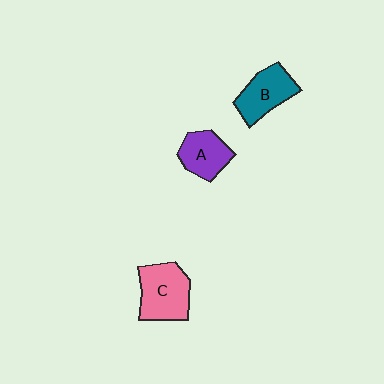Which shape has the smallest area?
Shape A (purple).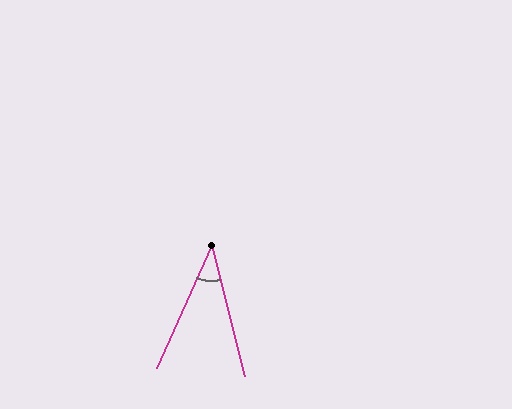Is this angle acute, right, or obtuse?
It is acute.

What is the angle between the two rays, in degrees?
Approximately 38 degrees.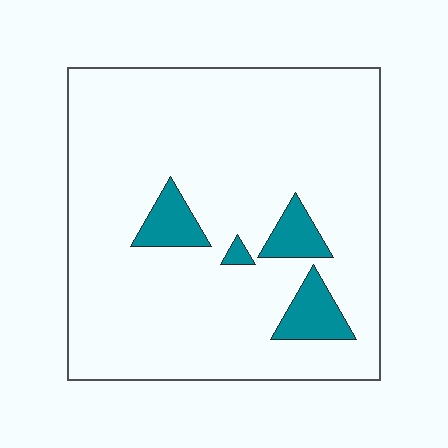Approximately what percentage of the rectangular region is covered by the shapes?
Approximately 10%.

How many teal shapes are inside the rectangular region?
4.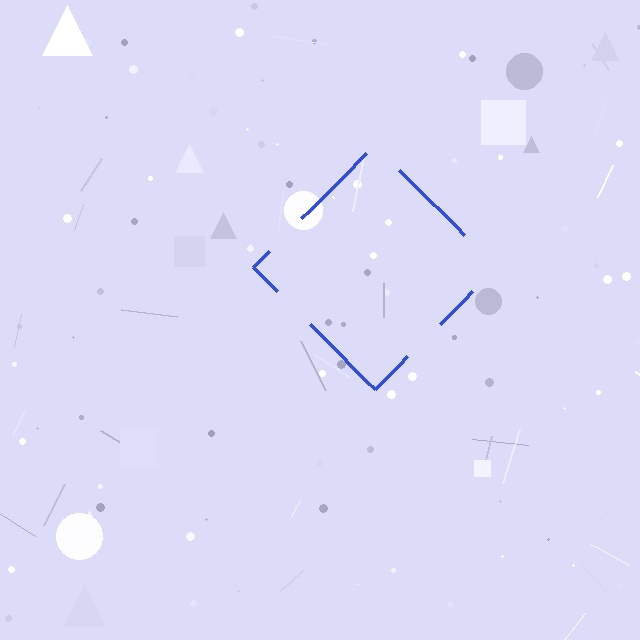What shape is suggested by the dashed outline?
The dashed outline suggests a diamond.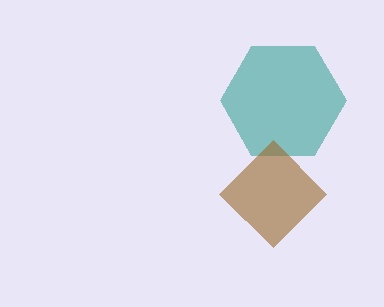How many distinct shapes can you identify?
There are 2 distinct shapes: a teal hexagon, a brown diamond.